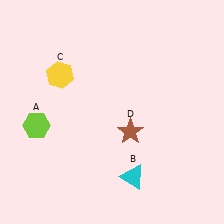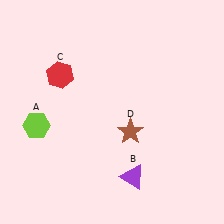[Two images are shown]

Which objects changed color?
B changed from cyan to purple. C changed from yellow to red.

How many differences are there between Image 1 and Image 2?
There are 2 differences between the two images.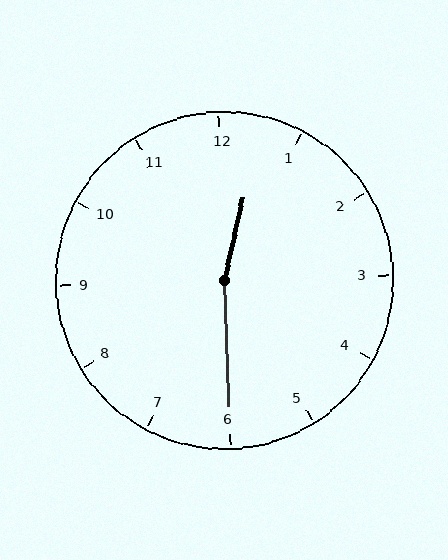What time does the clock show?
12:30.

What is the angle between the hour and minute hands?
Approximately 165 degrees.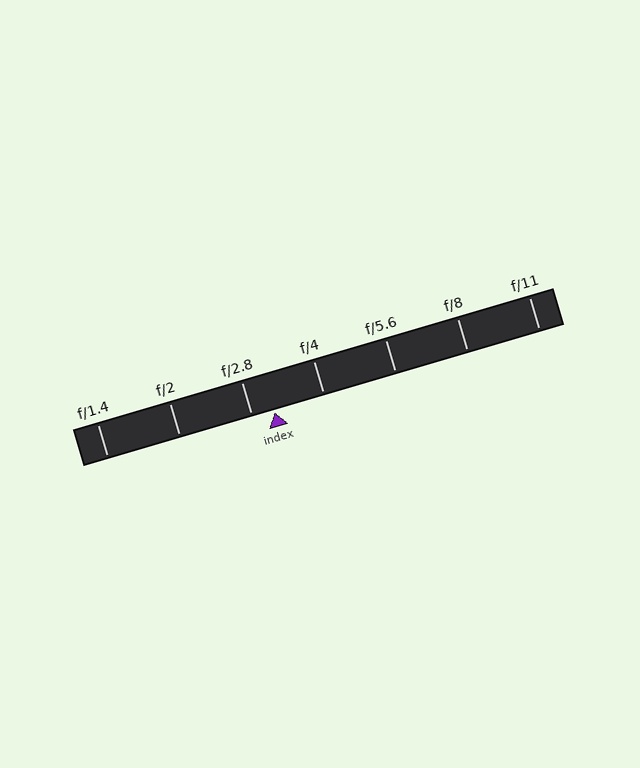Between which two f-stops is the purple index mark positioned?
The index mark is between f/2.8 and f/4.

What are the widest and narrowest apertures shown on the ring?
The widest aperture shown is f/1.4 and the narrowest is f/11.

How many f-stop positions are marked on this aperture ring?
There are 7 f-stop positions marked.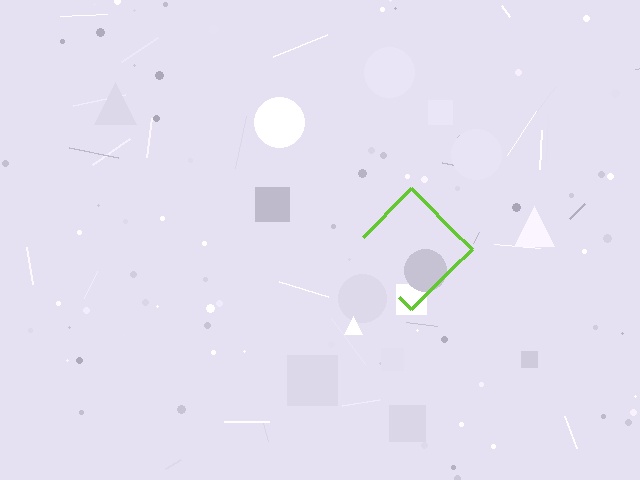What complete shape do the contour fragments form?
The contour fragments form a diamond.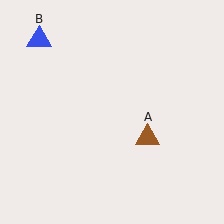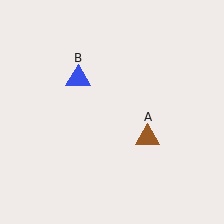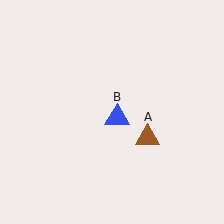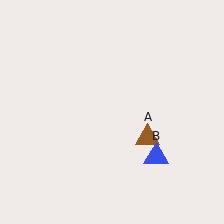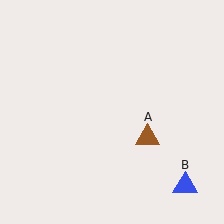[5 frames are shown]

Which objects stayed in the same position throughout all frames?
Brown triangle (object A) remained stationary.